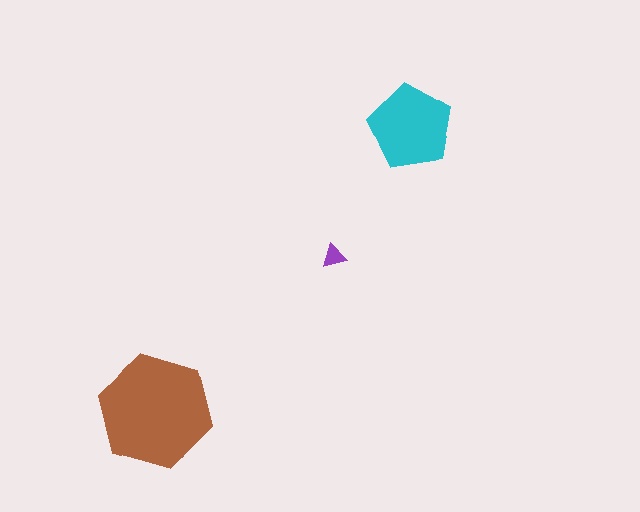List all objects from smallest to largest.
The purple triangle, the cyan pentagon, the brown hexagon.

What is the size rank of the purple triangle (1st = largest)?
3rd.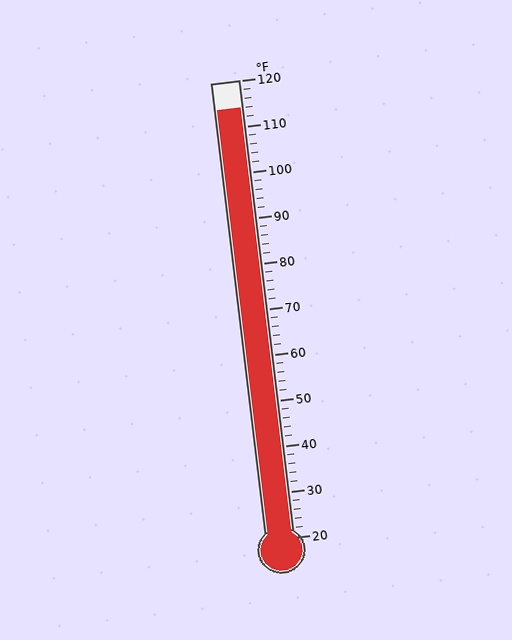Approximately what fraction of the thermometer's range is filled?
The thermometer is filled to approximately 95% of its range.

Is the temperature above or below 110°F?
The temperature is above 110°F.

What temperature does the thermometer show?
The thermometer shows approximately 114°F.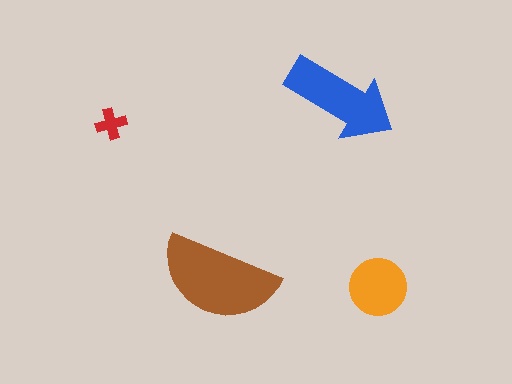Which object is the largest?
The brown semicircle.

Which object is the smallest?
The red cross.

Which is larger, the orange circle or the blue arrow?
The blue arrow.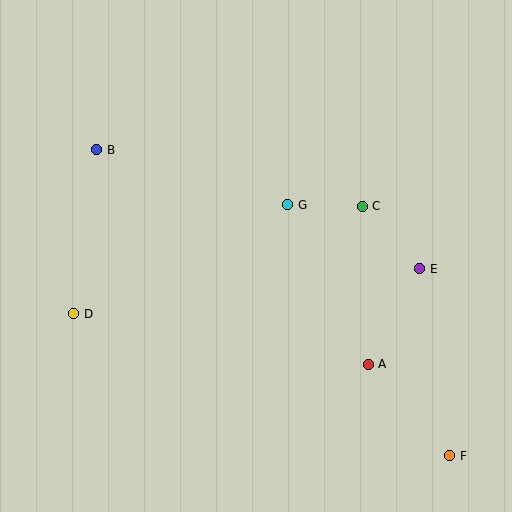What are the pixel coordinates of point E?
Point E is at (420, 269).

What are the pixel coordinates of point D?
Point D is at (74, 314).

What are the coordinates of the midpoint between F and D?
The midpoint between F and D is at (262, 385).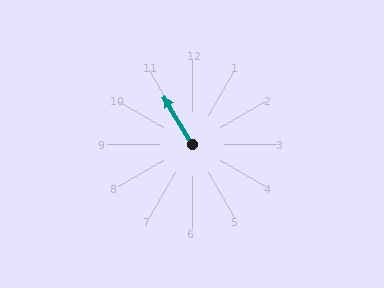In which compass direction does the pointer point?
Northwest.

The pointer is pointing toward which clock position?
Roughly 11 o'clock.